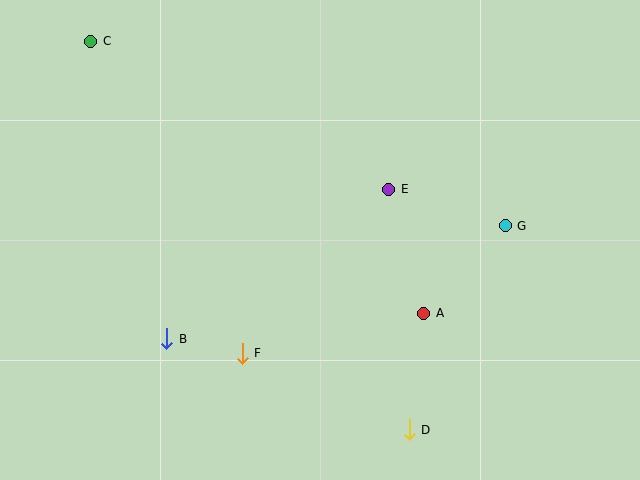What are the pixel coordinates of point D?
Point D is at (409, 430).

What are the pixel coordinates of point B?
Point B is at (167, 339).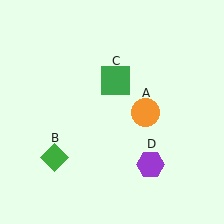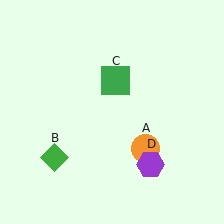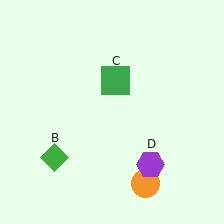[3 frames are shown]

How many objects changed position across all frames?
1 object changed position: orange circle (object A).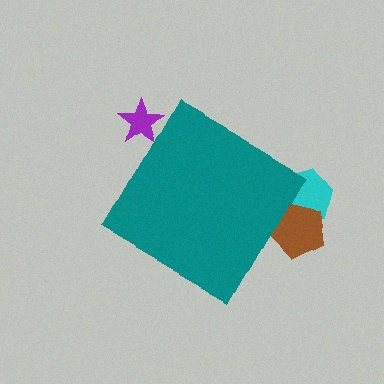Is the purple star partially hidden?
Yes, the purple star is partially hidden behind the teal diamond.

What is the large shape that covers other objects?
A teal diamond.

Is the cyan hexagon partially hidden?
Yes, the cyan hexagon is partially hidden behind the teal diamond.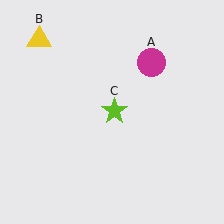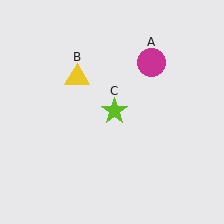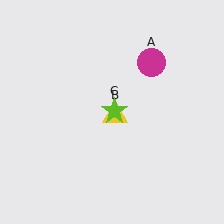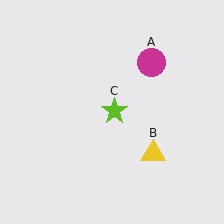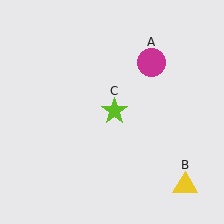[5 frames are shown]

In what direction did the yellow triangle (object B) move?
The yellow triangle (object B) moved down and to the right.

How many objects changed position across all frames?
1 object changed position: yellow triangle (object B).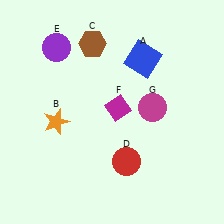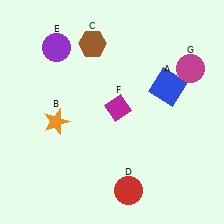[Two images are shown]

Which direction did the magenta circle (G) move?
The magenta circle (G) moved up.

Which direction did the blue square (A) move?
The blue square (A) moved down.